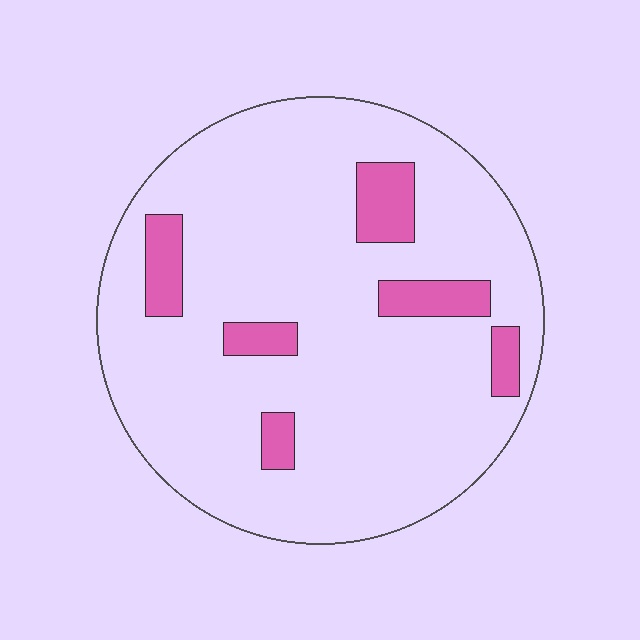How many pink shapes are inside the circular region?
6.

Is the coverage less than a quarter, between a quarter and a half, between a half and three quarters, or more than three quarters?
Less than a quarter.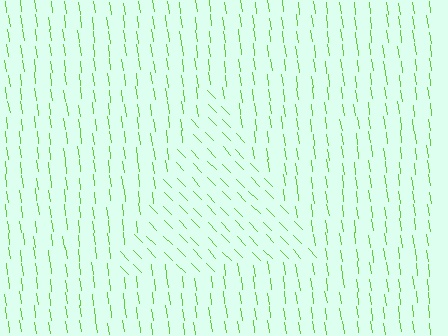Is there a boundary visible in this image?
Yes, there is a texture boundary formed by a change in line orientation.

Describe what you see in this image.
The image is filled with small lime line segments. A triangle region in the image has lines oriented differently from the surrounding lines, creating a visible texture boundary.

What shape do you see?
I see a triangle.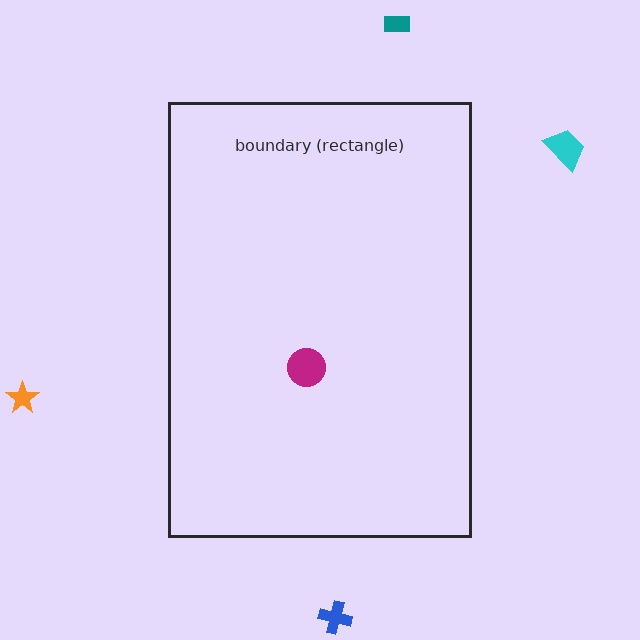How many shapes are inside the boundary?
1 inside, 4 outside.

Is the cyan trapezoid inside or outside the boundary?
Outside.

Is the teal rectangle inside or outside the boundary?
Outside.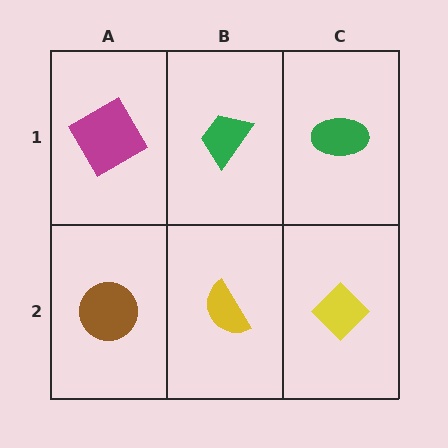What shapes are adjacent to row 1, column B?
A yellow semicircle (row 2, column B), a magenta diamond (row 1, column A), a green ellipse (row 1, column C).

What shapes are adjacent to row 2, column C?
A green ellipse (row 1, column C), a yellow semicircle (row 2, column B).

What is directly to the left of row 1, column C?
A green trapezoid.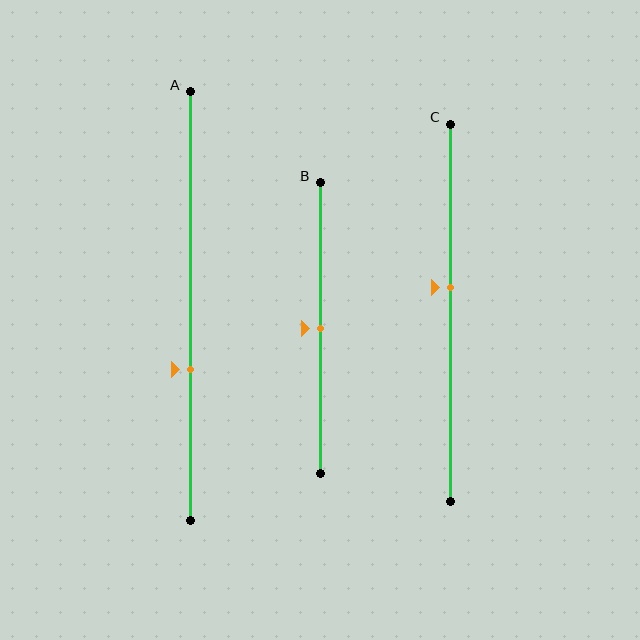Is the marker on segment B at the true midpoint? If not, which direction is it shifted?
Yes, the marker on segment B is at the true midpoint.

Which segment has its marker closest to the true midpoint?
Segment B has its marker closest to the true midpoint.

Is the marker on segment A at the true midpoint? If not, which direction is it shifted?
No, the marker on segment A is shifted downward by about 15% of the segment length.